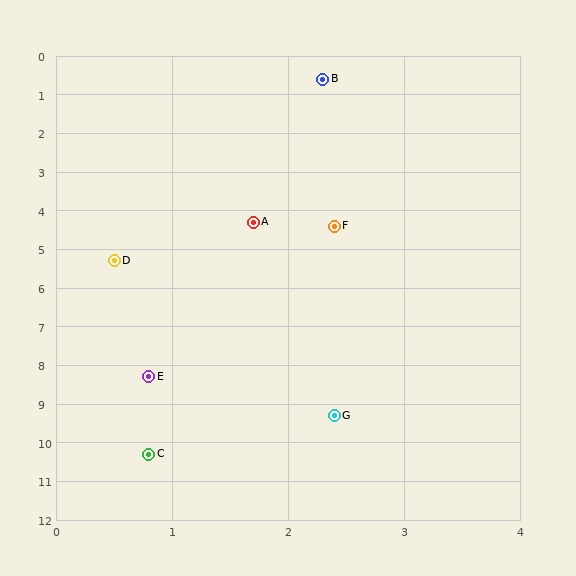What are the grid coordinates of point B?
Point B is at approximately (2.3, 0.6).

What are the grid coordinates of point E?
Point E is at approximately (0.8, 8.3).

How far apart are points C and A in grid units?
Points C and A are about 6.1 grid units apart.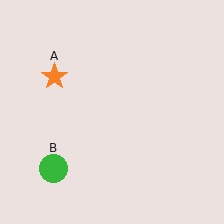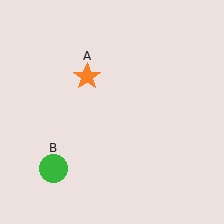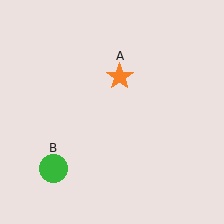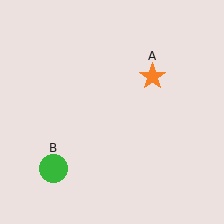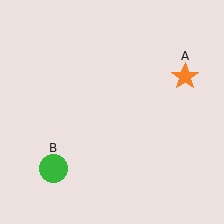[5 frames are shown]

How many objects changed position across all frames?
1 object changed position: orange star (object A).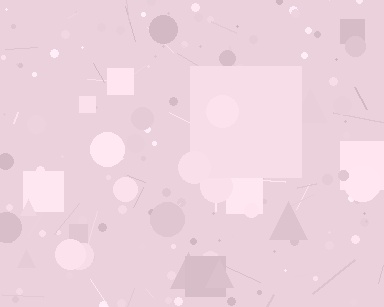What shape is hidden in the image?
A square is hidden in the image.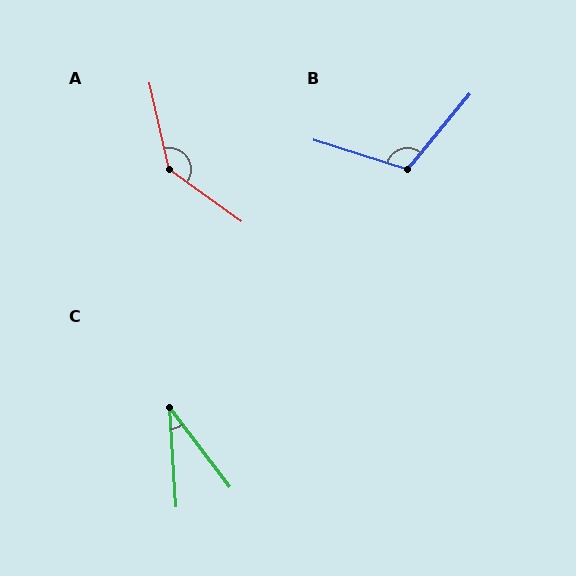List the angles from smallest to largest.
C (34°), B (112°), A (139°).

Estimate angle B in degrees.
Approximately 112 degrees.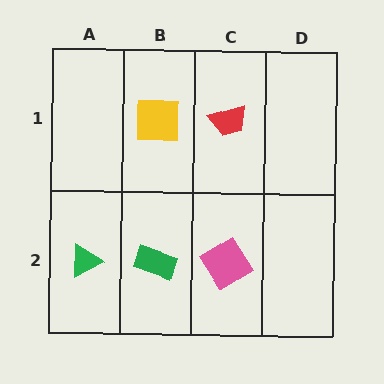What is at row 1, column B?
A yellow square.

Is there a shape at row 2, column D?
No, that cell is empty.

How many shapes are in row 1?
2 shapes.